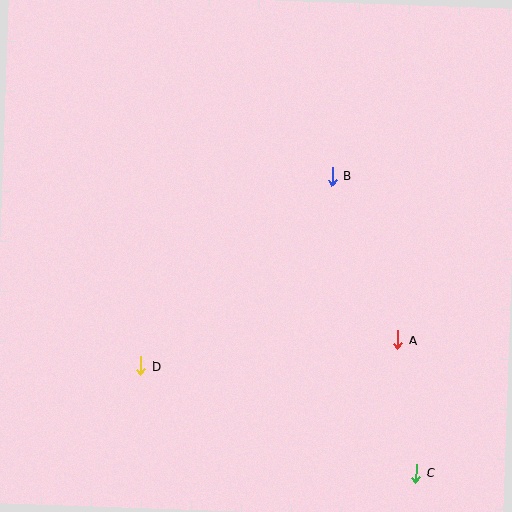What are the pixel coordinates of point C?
Point C is at (416, 473).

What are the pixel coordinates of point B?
Point B is at (332, 176).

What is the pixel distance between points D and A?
The distance between D and A is 259 pixels.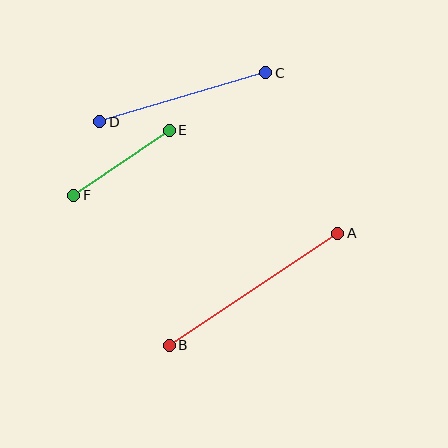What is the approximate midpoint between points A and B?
The midpoint is at approximately (254, 289) pixels.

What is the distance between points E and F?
The distance is approximately 116 pixels.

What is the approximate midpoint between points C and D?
The midpoint is at approximately (183, 97) pixels.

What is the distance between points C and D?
The distance is approximately 173 pixels.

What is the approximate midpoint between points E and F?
The midpoint is at approximately (121, 163) pixels.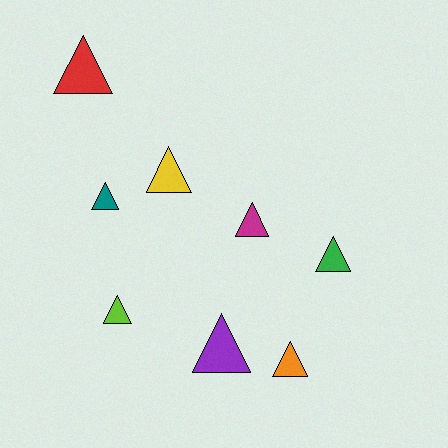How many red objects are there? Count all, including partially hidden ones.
There is 1 red object.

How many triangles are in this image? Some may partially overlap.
There are 8 triangles.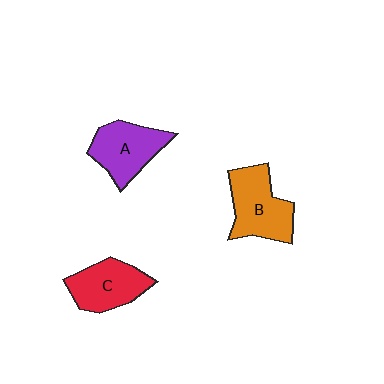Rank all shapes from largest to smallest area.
From largest to smallest: B (orange), A (purple), C (red).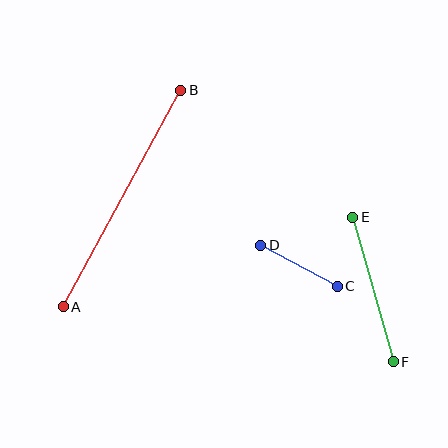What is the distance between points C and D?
The distance is approximately 87 pixels.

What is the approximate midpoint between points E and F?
The midpoint is at approximately (373, 290) pixels.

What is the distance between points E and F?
The distance is approximately 150 pixels.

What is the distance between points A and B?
The distance is approximately 247 pixels.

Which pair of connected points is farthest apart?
Points A and B are farthest apart.